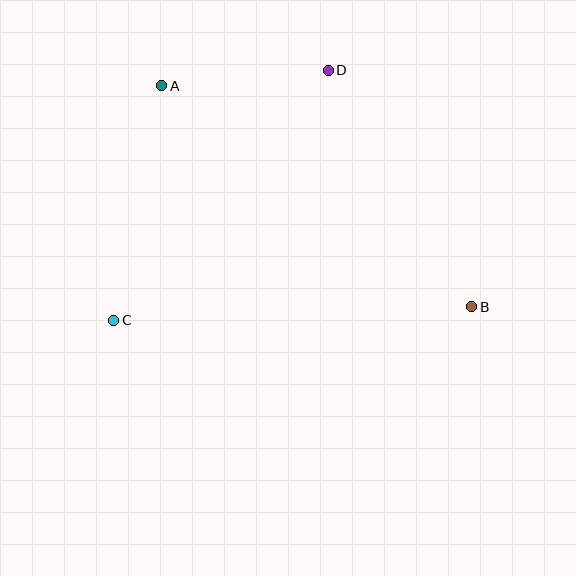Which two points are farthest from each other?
Points A and B are farthest from each other.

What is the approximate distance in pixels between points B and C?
The distance between B and C is approximately 358 pixels.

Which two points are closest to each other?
Points A and D are closest to each other.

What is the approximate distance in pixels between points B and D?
The distance between B and D is approximately 276 pixels.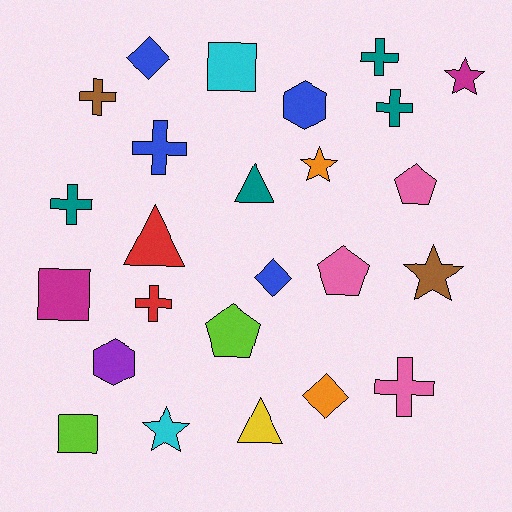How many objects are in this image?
There are 25 objects.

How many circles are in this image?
There are no circles.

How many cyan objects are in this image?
There are 2 cyan objects.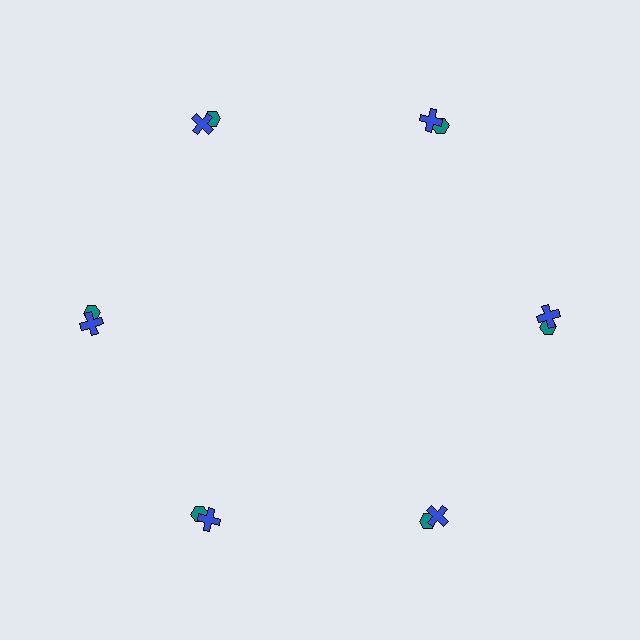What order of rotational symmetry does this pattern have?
This pattern has 6-fold rotational symmetry.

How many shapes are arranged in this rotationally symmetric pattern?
There are 12 shapes, arranged in 6 groups of 2.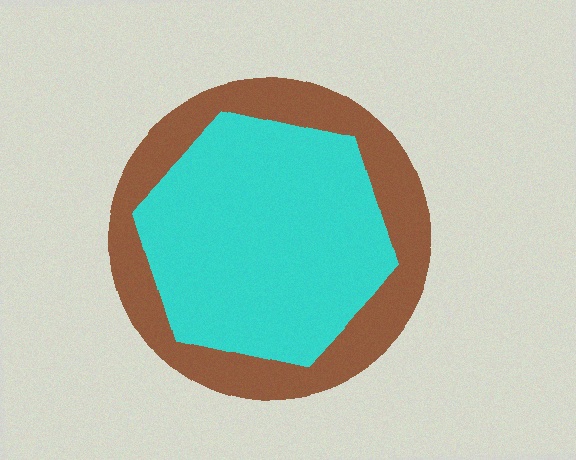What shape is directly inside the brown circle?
The cyan hexagon.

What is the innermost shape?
The cyan hexagon.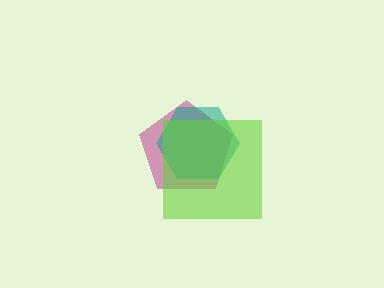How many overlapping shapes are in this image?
There are 3 overlapping shapes in the image.